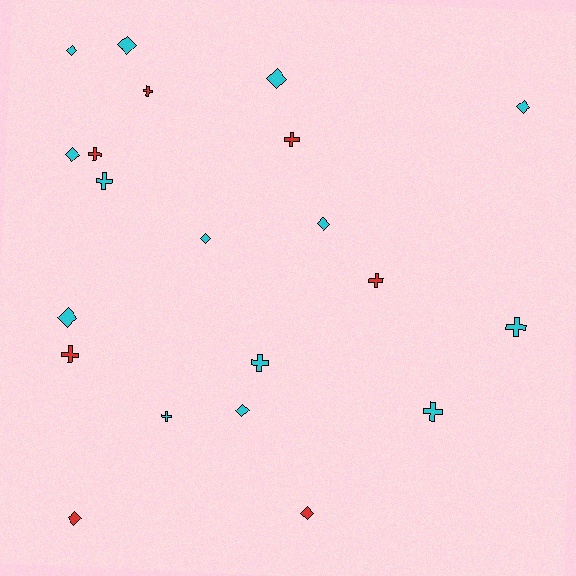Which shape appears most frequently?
Diamond, with 11 objects.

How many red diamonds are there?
There are 2 red diamonds.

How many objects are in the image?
There are 21 objects.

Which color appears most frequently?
Cyan, with 14 objects.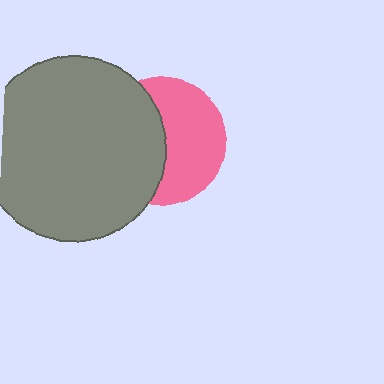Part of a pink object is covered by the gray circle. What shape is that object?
It is a circle.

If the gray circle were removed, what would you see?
You would see the complete pink circle.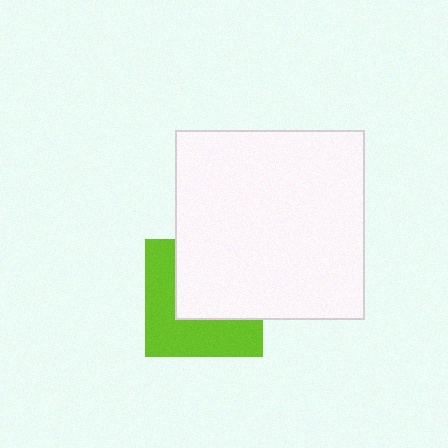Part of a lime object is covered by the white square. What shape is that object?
It is a square.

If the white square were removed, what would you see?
You would see the complete lime square.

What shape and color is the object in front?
The object in front is a white square.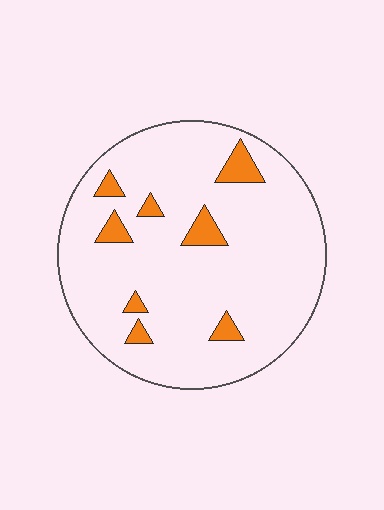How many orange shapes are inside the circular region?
8.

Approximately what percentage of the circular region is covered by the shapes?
Approximately 10%.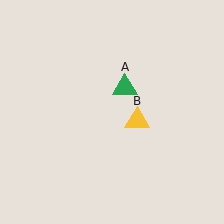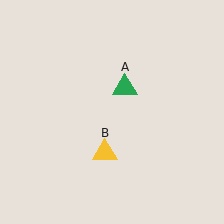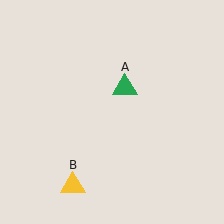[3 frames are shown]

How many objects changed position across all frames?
1 object changed position: yellow triangle (object B).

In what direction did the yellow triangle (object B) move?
The yellow triangle (object B) moved down and to the left.